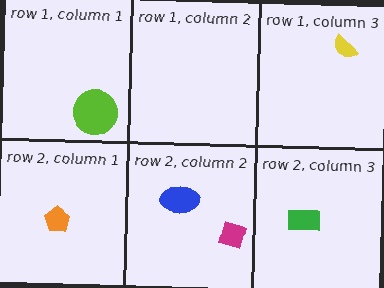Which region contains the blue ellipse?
The row 2, column 2 region.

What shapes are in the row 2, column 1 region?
The orange pentagon.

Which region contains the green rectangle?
The row 2, column 3 region.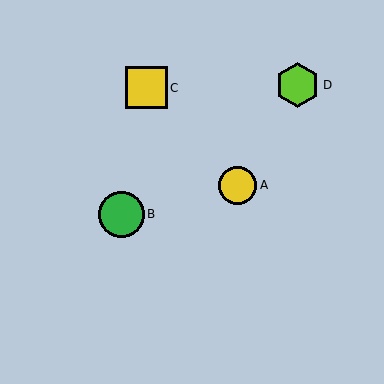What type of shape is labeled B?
Shape B is a green circle.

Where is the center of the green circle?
The center of the green circle is at (121, 214).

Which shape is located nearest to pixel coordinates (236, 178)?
The yellow circle (labeled A) at (238, 185) is nearest to that location.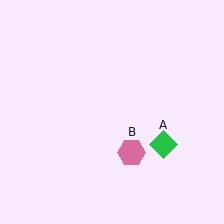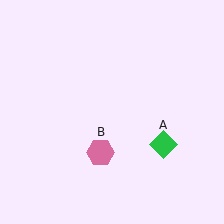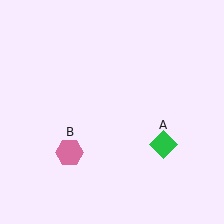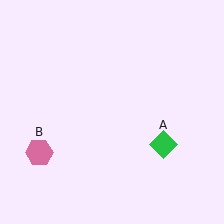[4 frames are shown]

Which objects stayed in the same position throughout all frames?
Green diamond (object A) remained stationary.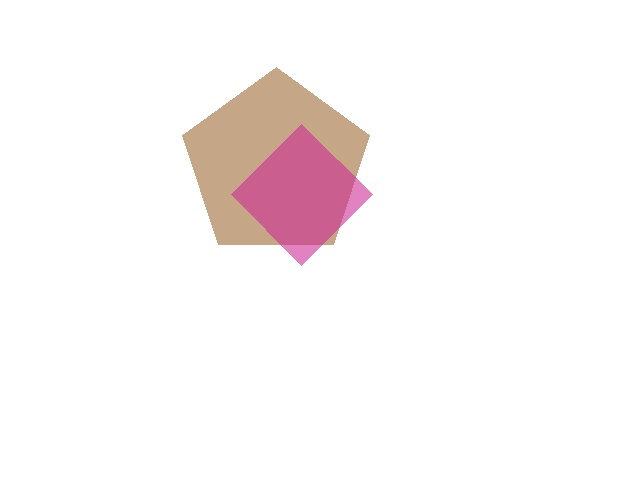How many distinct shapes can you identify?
There are 2 distinct shapes: a brown pentagon, a magenta diamond.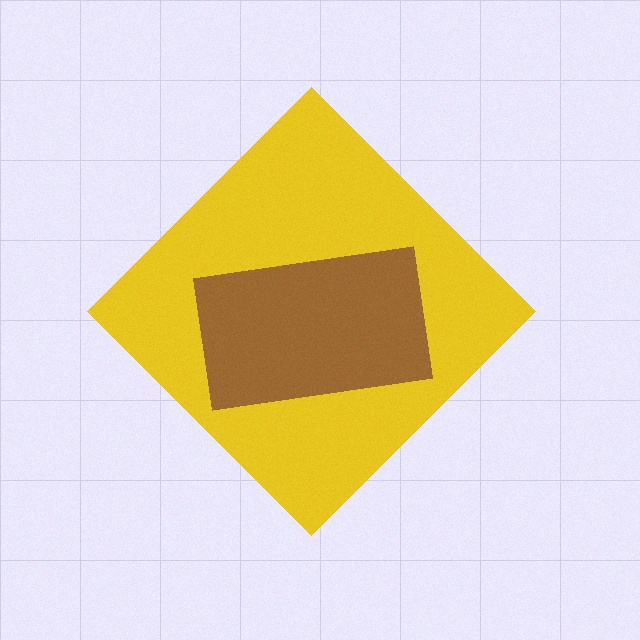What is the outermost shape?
The yellow diamond.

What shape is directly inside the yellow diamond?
The brown rectangle.